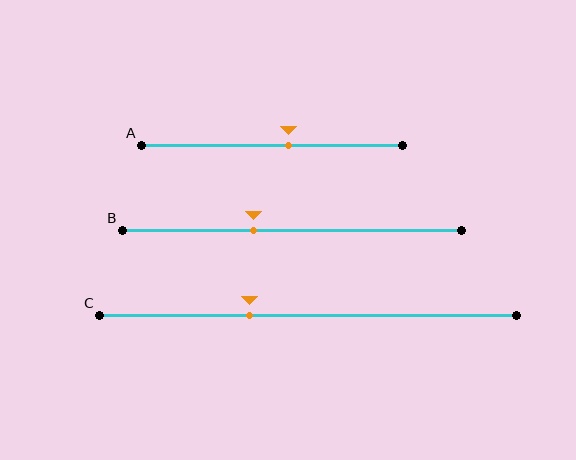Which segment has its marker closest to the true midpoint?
Segment A has its marker closest to the true midpoint.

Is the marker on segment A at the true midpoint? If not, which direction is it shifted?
No, the marker on segment A is shifted to the right by about 6% of the segment length.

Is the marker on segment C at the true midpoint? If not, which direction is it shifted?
No, the marker on segment C is shifted to the left by about 14% of the segment length.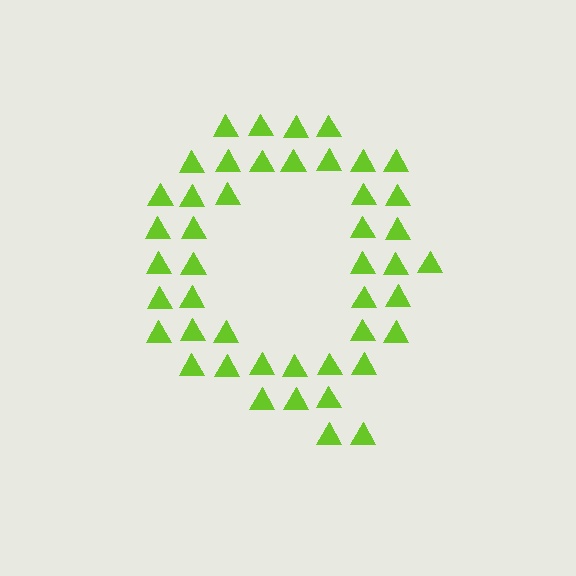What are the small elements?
The small elements are triangles.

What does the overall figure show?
The overall figure shows the letter Q.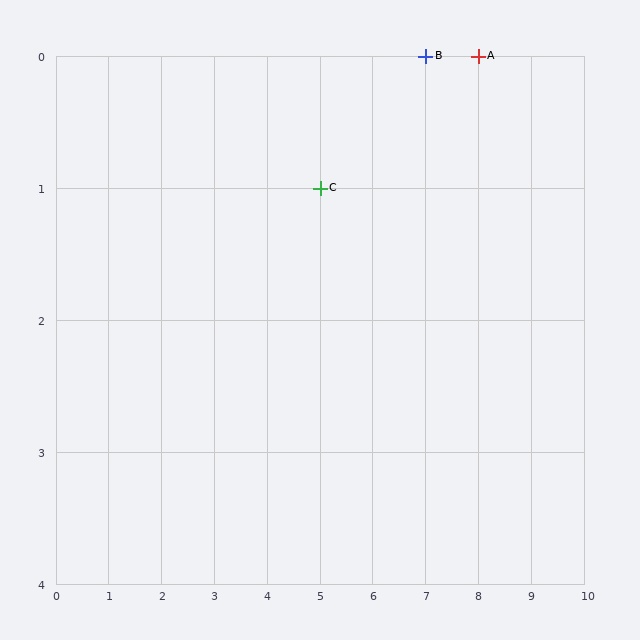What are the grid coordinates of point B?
Point B is at grid coordinates (7, 0).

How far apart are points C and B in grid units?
Points C and B are 2 columns and 1 row apart (about 2.2 grid units diagonally).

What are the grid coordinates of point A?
Point A is at grid coordinates (8, 0).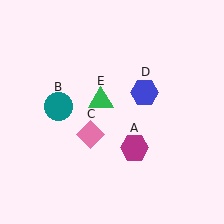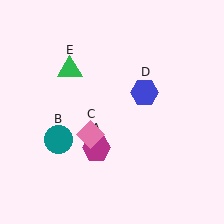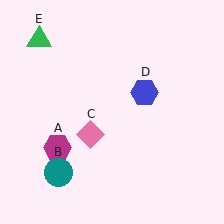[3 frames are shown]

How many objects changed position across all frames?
3 objects changed position: magenta hexagon (object A), teal circle (object B), green triangle (object E).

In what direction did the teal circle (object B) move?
The teal circle (object B) moved down.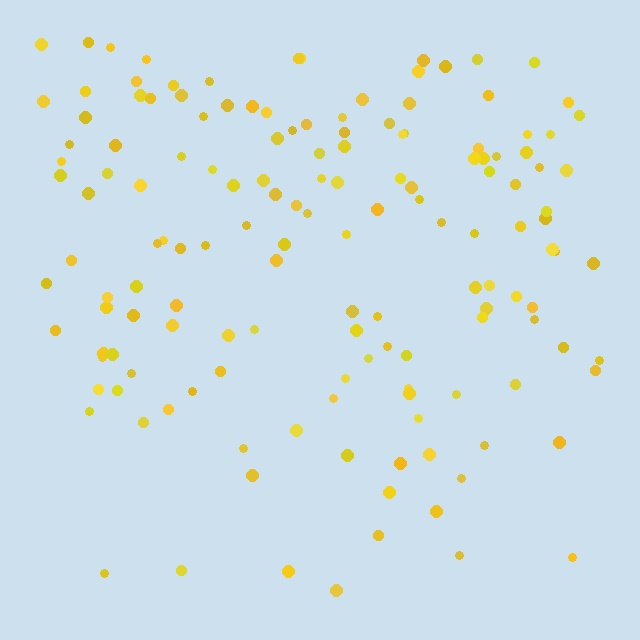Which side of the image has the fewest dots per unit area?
The bottom.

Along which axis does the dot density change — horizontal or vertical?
Vertical.